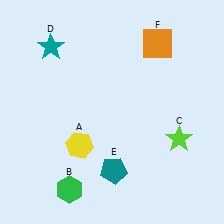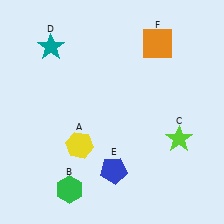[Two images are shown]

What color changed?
The pentagon (E) changed from teal in Image 1 to blue in Image 2.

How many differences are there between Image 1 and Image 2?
There is 1 difference between the two images.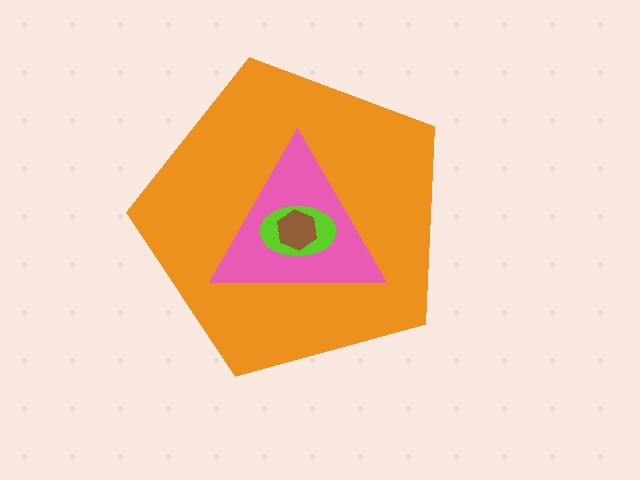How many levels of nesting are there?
4.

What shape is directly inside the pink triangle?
The lime ellipse.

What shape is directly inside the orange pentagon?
The pink triangle.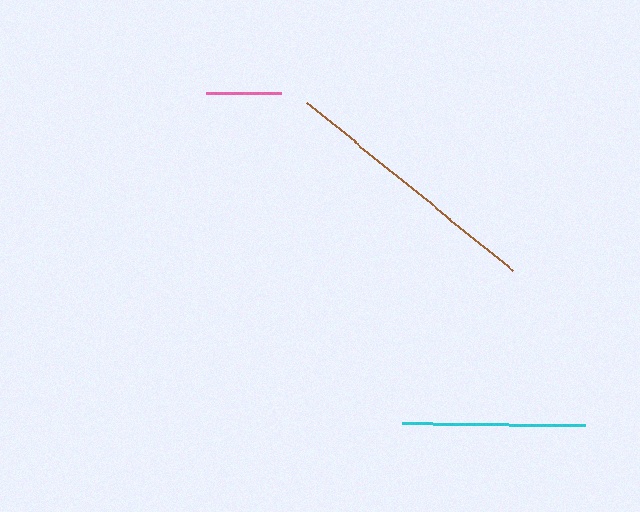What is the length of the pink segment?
The pink segment is approximately 75 pixels long.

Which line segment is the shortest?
The pink line is the shortest at approximately 75 pixels.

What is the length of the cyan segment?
The cyan segment is approximately 183 pixels long.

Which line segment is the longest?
The brown line is the longest at approximately 265 pixels.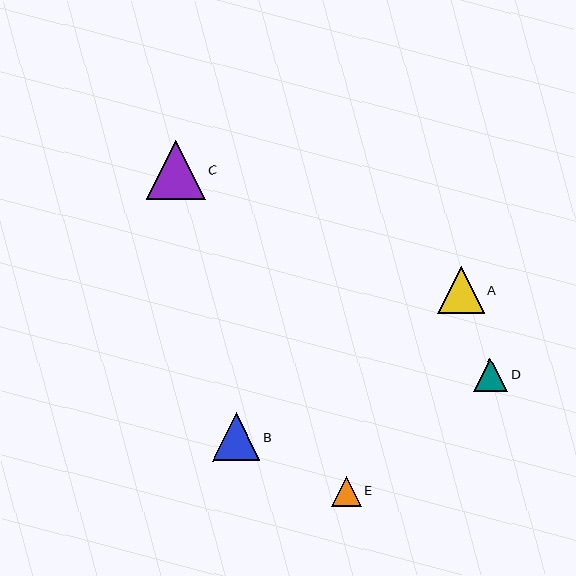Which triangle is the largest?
Triangle C is the largest with a size of approximately 59 pixels.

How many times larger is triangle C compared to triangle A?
Triangle C is approximately 1.3 times the size of triangle A.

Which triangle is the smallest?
Triangle E is the smallest with a size of approximately 30 pixels.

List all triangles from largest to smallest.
From largest to smallest: C, B, A, D, E.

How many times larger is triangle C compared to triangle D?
Triangle C is approximately 1.7 times the size of triangle D.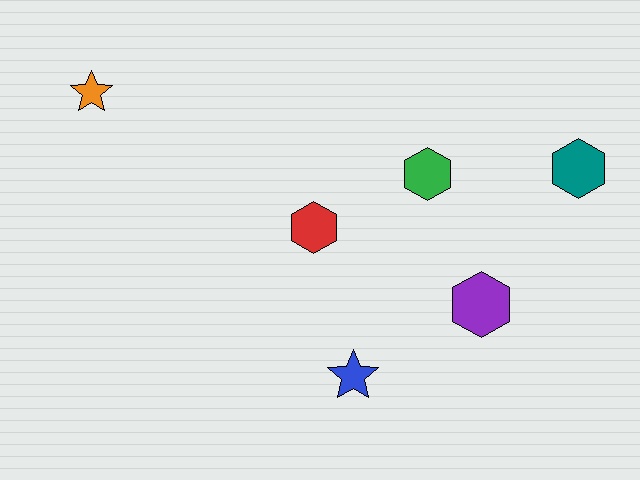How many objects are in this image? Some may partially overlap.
There are 6 objects.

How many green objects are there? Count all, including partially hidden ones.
There is 1 green object.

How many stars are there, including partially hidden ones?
There are 2 stars.